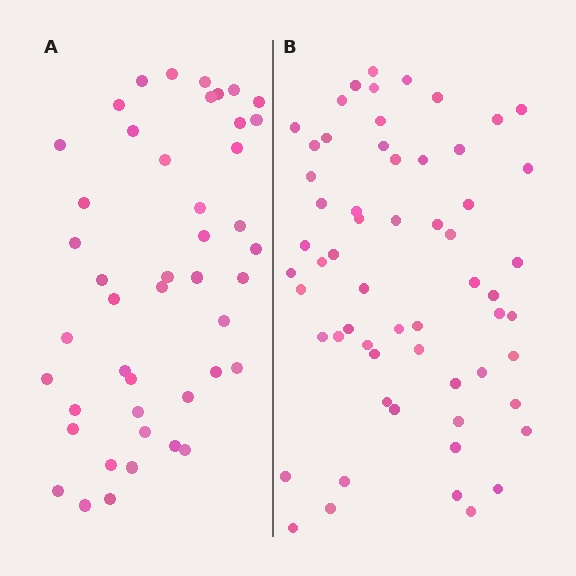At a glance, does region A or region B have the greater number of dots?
Region B (the right region) has more dots.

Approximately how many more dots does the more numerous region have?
Region B has approximately 15 more dots than region A.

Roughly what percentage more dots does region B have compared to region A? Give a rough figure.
About 35% more.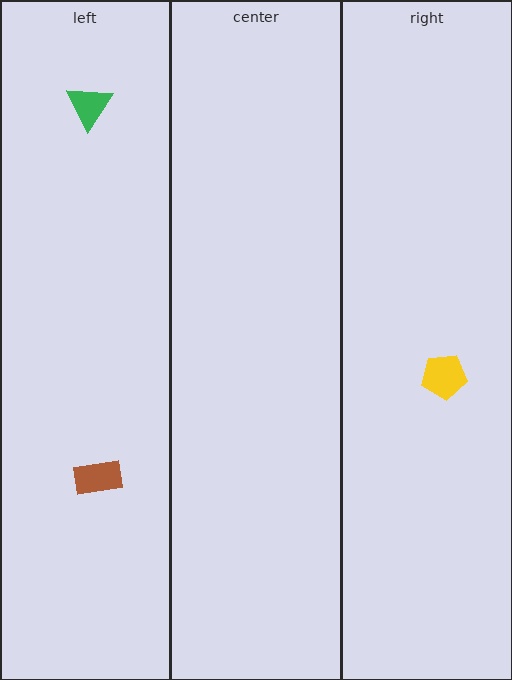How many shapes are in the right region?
1.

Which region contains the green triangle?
The left region.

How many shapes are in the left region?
2.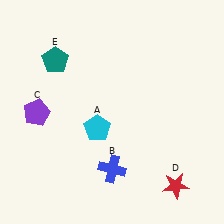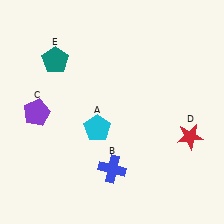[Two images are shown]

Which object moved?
The red star (D) moved up.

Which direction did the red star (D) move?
The red star (D) moved up.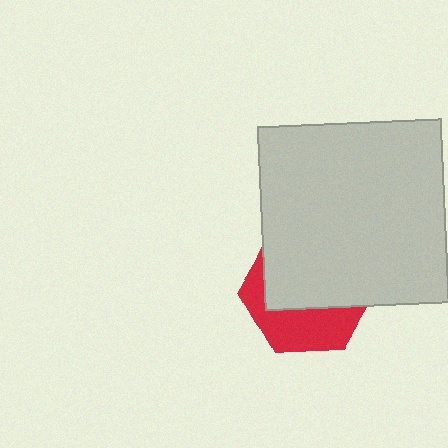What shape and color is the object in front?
The object in front is a light gray square.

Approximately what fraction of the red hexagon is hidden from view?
Roughly 61% of the red hexagon is hidden behind the light gray square.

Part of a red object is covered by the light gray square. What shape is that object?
It is a hexagon.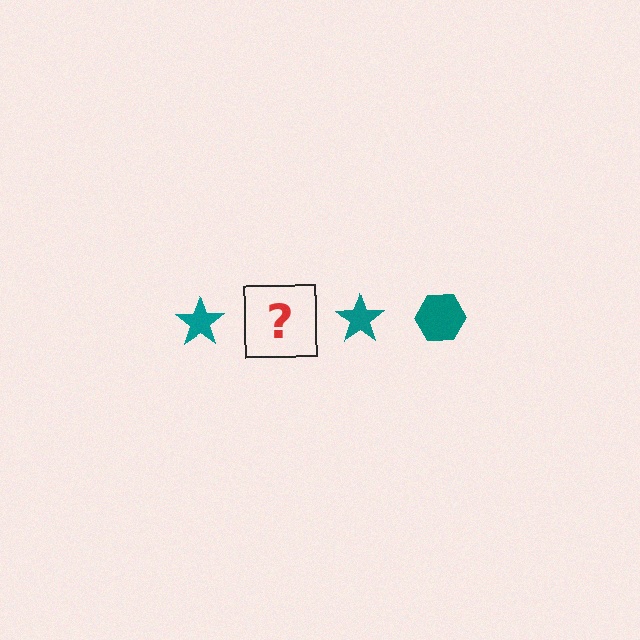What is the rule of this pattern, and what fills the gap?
The rule is that the pattern cycles through star, hexagon shapes in teal. The gap should be filled with a teal hexagon.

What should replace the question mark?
The question mark should be replaced with a teal hexagon.